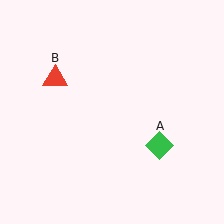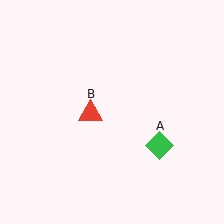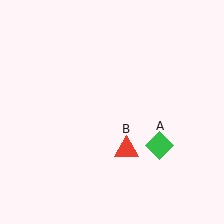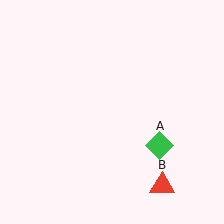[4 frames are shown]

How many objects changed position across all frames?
1 object changed position: red triangle (object B).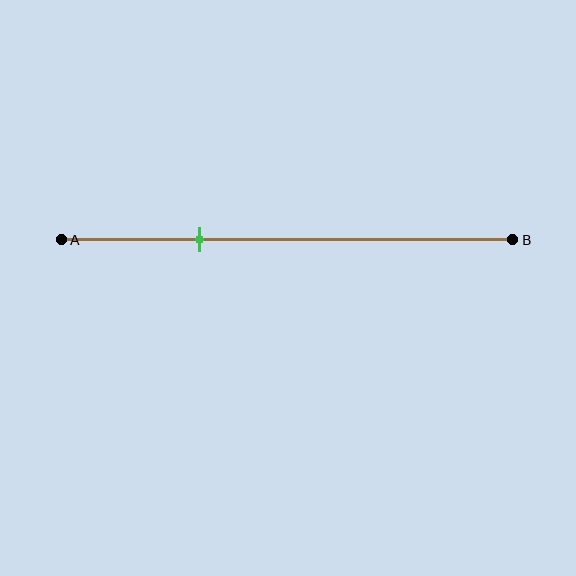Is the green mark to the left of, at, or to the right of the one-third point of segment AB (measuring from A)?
The green mark is approximately at the one-third point of segment AB.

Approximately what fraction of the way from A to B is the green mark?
The green mark is approximately 30% of the way from A to B.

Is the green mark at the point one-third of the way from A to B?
Yes, the mark is approximately at the one-third point.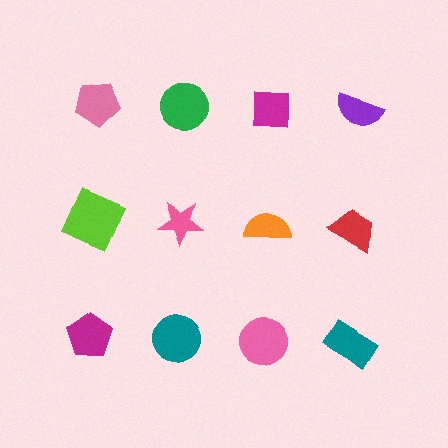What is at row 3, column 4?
A teal rectangle.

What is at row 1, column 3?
A magenta square.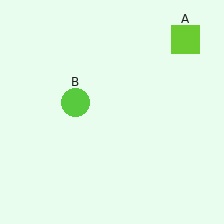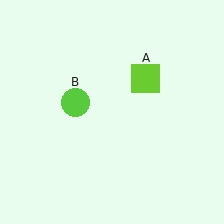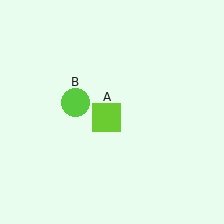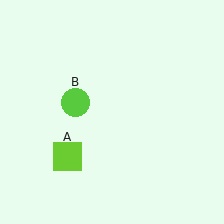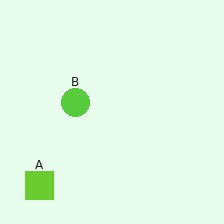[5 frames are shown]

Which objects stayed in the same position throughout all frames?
Lime circle (object B) remained stationary.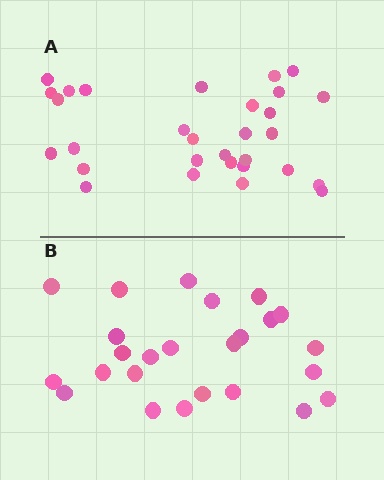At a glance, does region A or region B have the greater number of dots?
Region A (the top region) has more dots.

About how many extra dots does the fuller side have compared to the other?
Region A has about 5 more dots than region B.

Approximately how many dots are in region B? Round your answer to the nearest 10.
About 20 dots. (The exact count is 25, which rounds to 20.)